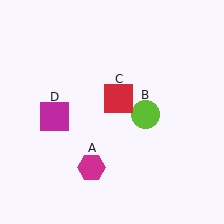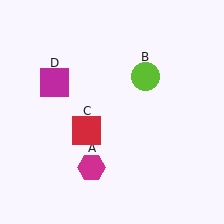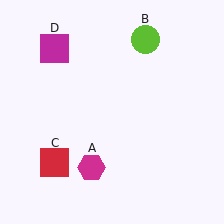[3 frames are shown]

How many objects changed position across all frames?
3 objects changed position: lime circle (object B), red square (object C), magenta square (object D).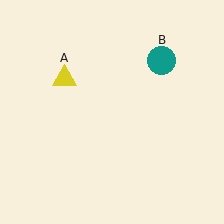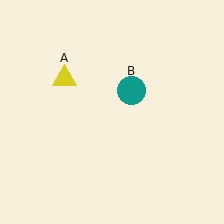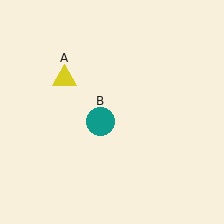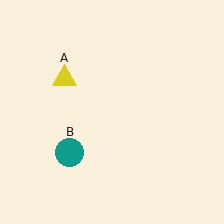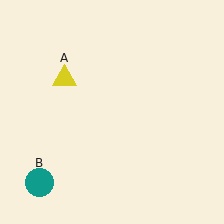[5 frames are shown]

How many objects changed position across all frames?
1 object changed position: teal circle (object B).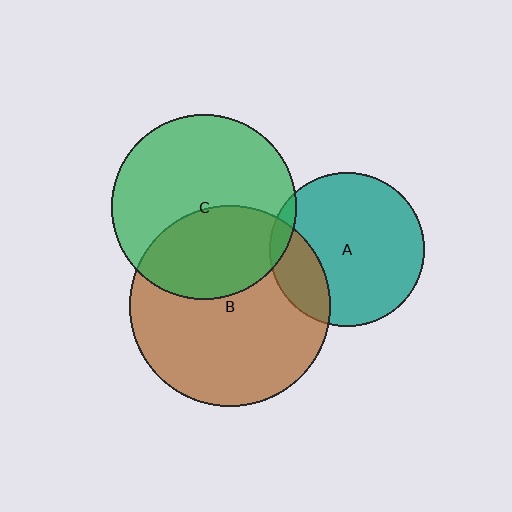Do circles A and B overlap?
Yes.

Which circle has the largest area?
Circle B (brown).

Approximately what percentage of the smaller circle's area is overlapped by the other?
Approximately 20%.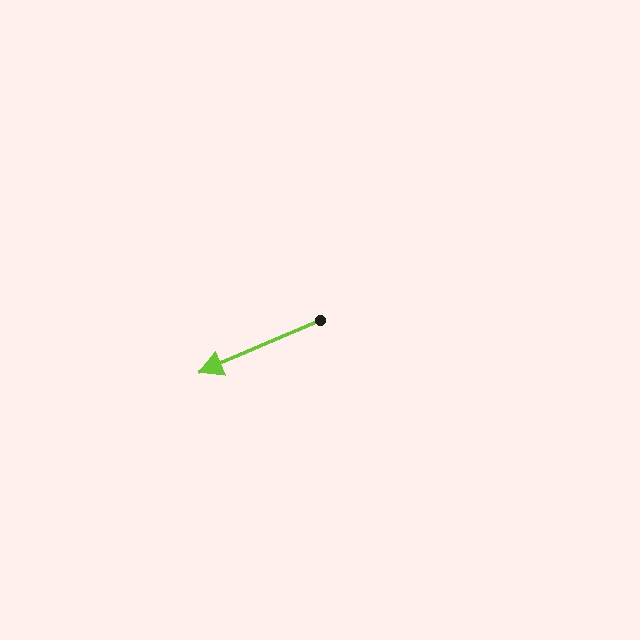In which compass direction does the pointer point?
Southwest.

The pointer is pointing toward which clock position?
Roughly 8 o'clock.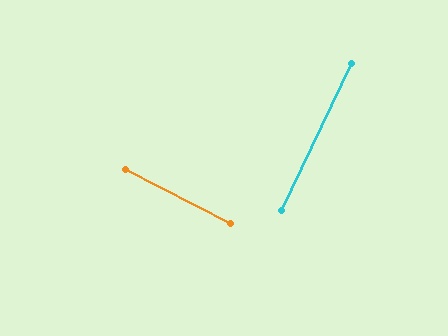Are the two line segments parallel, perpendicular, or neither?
Perpendicular — they meet at approximately 89°.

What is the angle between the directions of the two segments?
Approximately 89 degrees.